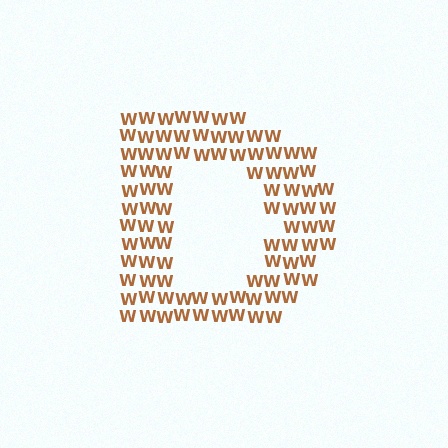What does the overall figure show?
The overall figure shows the letter D.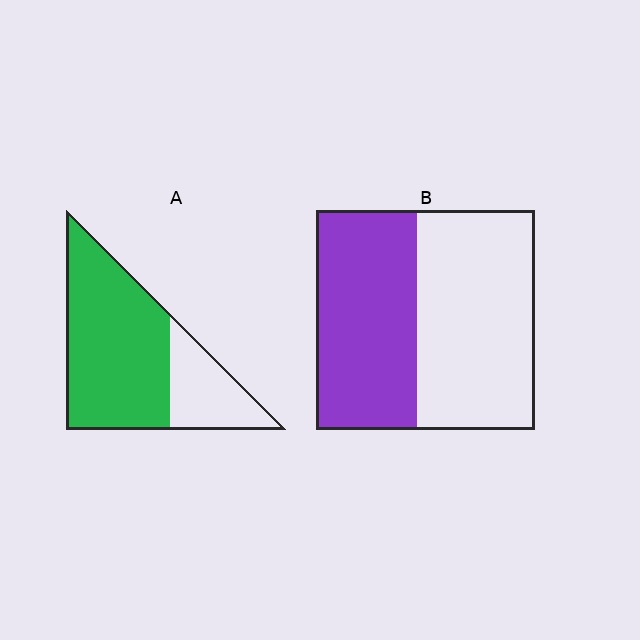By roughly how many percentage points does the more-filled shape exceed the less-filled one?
By roughly 25 percentage points (A over B).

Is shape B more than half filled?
Roughly half.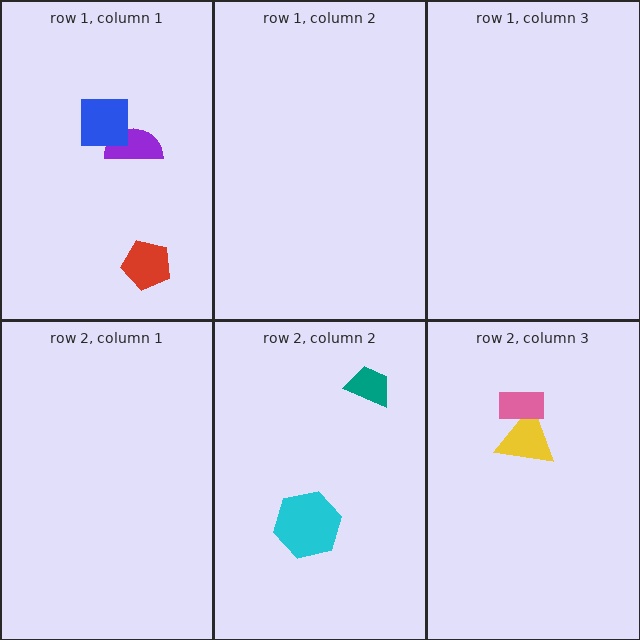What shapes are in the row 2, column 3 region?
The yellow triangle, the pink rectangle.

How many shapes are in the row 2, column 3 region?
2.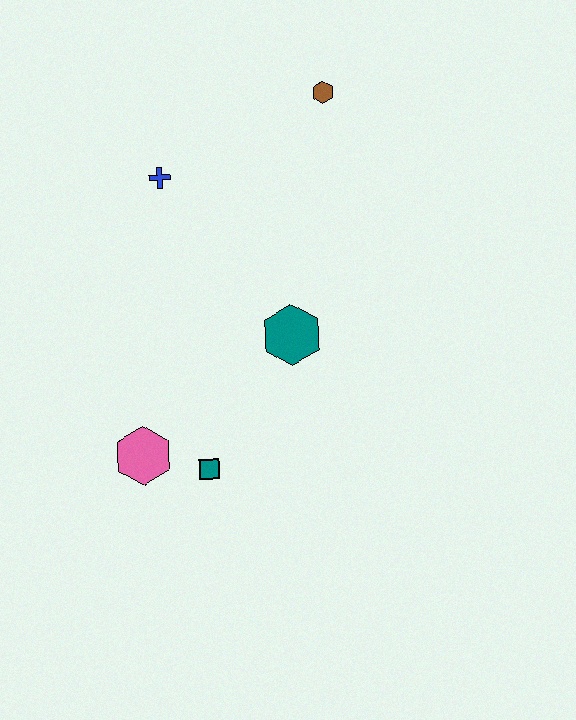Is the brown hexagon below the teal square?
No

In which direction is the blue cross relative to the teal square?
The blue cross is above the teal square.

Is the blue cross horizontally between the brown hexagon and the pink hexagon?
Yes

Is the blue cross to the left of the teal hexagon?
Yes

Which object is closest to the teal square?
The pink hexagon is closest to the teal square.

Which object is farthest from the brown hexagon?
The pink hexagon is farthest from the brown hexagon.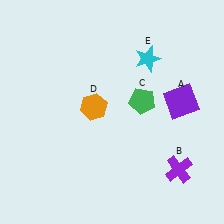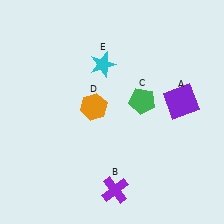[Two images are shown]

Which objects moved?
The objects that moved are: the purple cross (B), the cyan star (E).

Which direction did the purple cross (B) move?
The purple cross (B) moved left.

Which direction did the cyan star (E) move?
The cyan star (E) moved left.